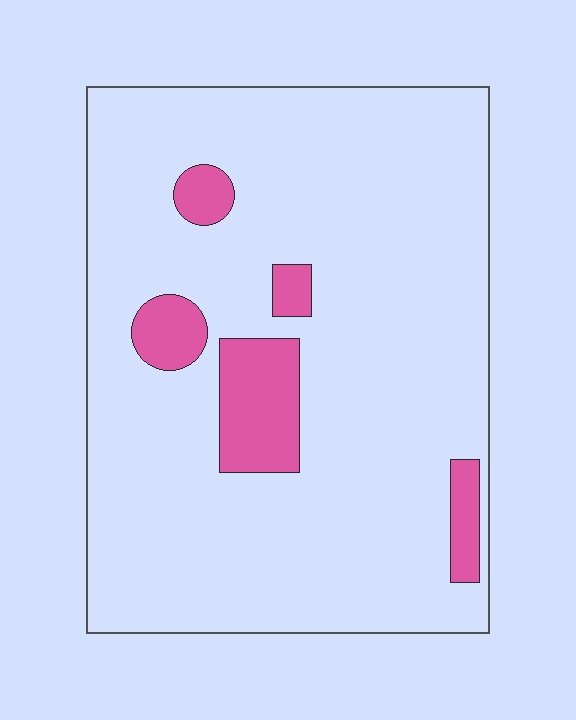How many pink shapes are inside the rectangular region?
5.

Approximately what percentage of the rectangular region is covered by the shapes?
Approximately 10%.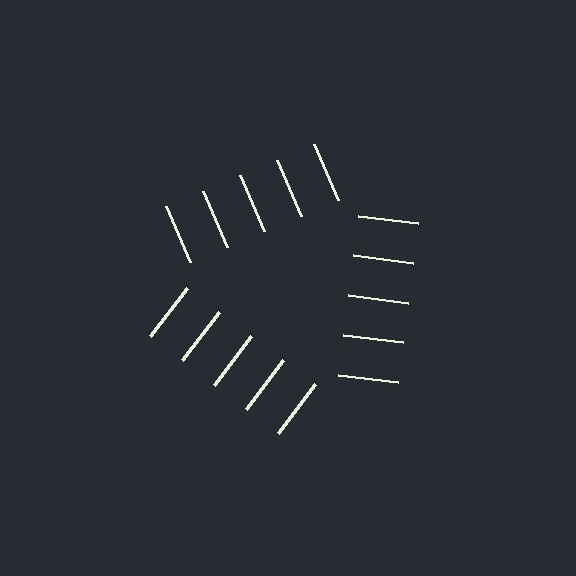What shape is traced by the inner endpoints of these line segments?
An illusory triangle — the line segments terminate on its edges but no continuous stroke is drawn.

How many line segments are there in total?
15 — 5 along each of the 3 edges.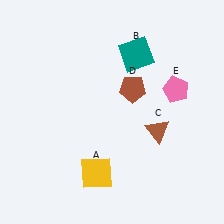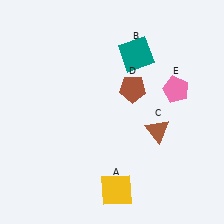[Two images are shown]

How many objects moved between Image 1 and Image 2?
1 object moved between the two images.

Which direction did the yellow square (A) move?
The yellow square (A) moved right.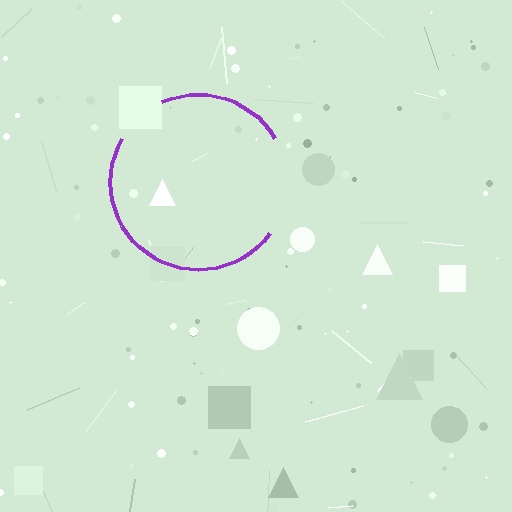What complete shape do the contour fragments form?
The contour fragments form a circle.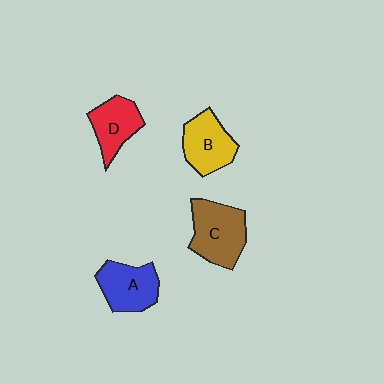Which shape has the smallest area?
Shape D (red).